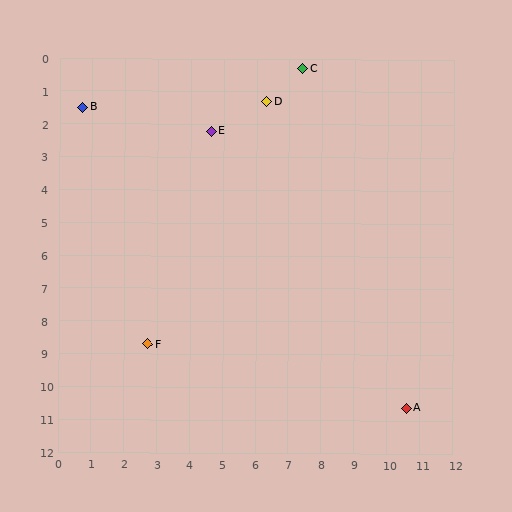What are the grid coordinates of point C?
Point C is at approximately (7.4, 0.3).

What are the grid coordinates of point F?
Point F is at approximately (2.7, 8.7).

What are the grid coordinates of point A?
Point A is at approximately (10.6, 10.6).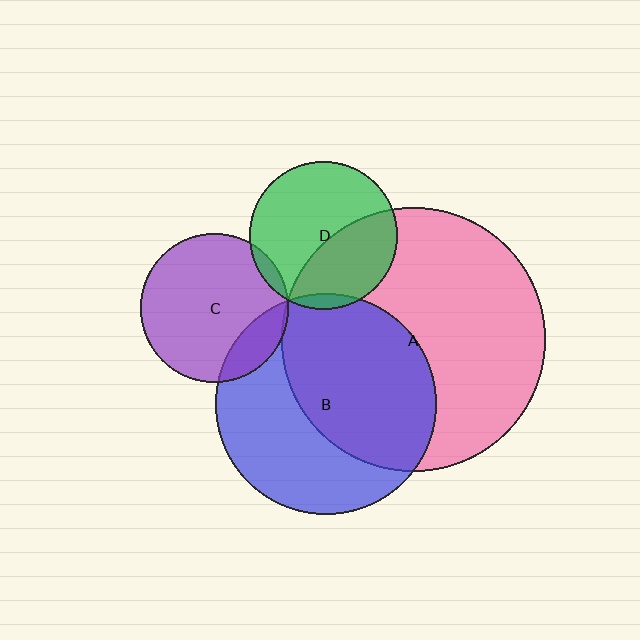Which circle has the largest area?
Circle A (pink).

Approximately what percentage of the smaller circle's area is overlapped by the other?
Approximately 15%.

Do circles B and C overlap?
Yes.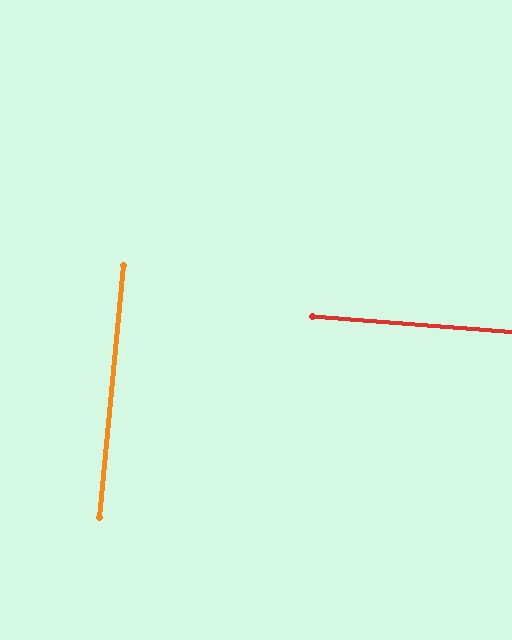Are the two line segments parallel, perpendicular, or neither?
Perpendicular — they meet at approximately 89°.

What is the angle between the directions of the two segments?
Approximately 89 degrees.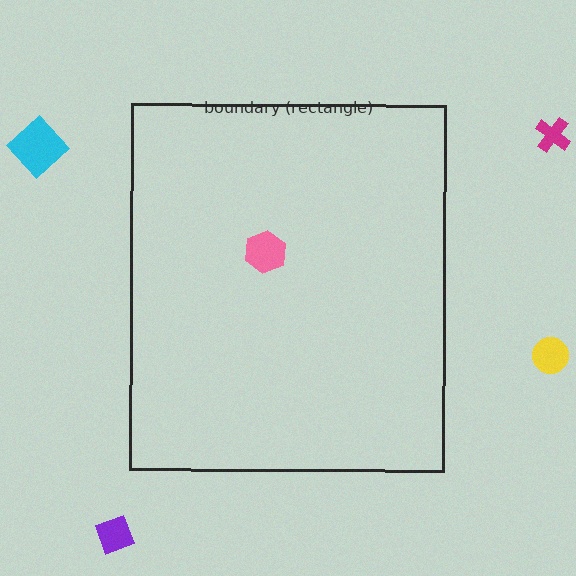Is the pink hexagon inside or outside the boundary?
Inside.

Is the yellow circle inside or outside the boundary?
Outside.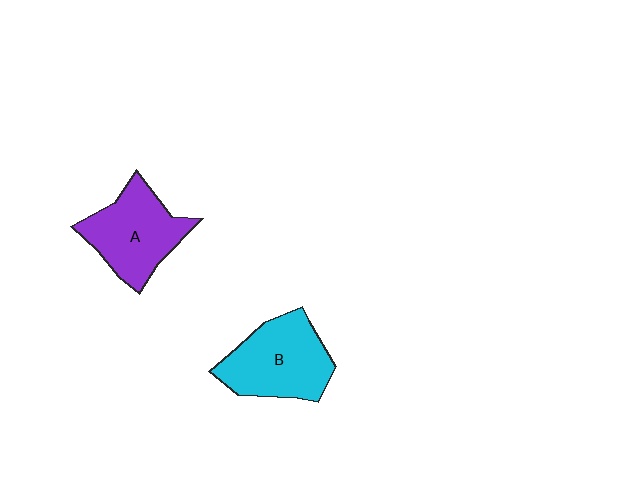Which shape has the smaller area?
Shape A (purple).